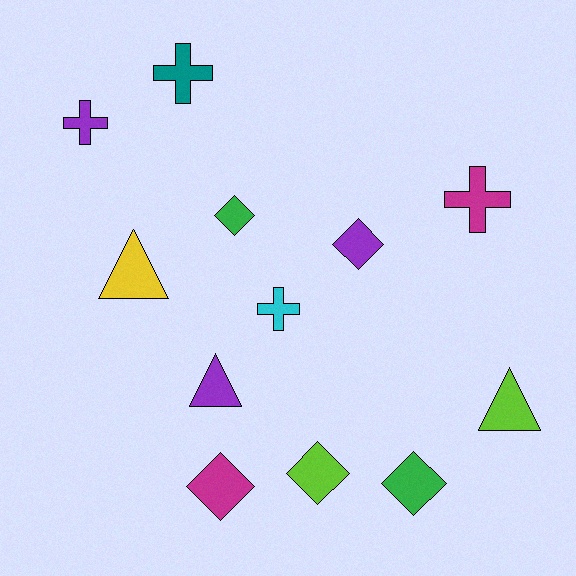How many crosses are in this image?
There are 4 crosses.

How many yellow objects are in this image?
There is 1 yellow object.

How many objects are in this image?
There are 12 objects.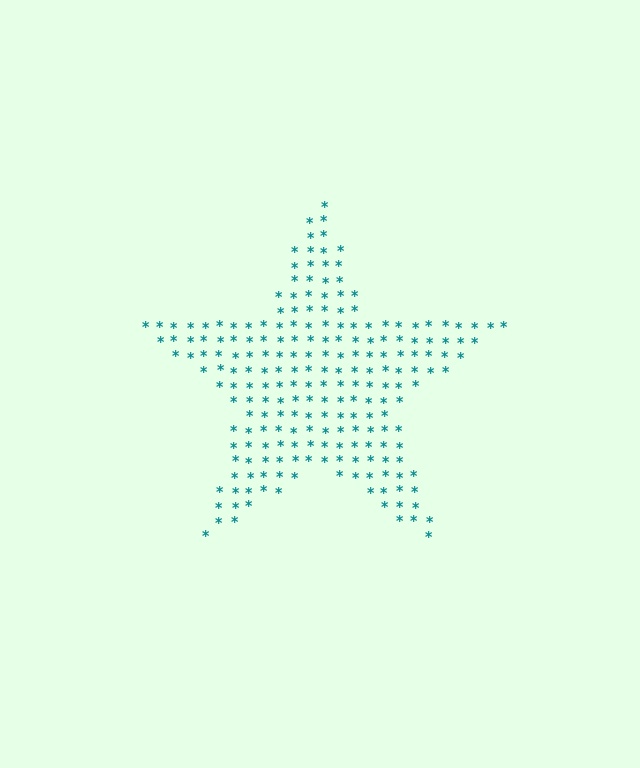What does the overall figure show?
The overall figure shows a star.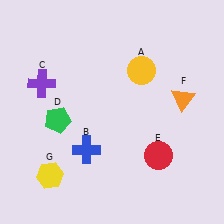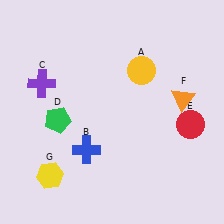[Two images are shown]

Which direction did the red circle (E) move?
The red circle (E) moved right.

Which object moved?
The red circle (E) moved right.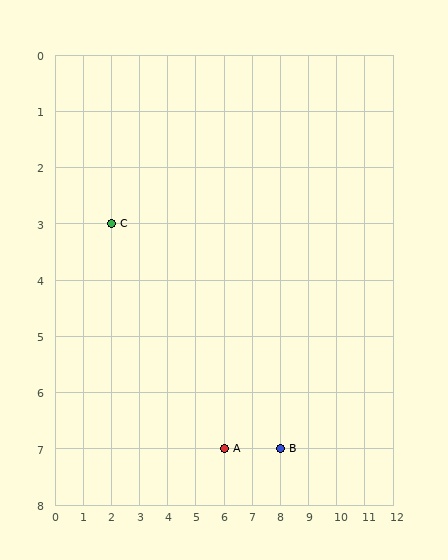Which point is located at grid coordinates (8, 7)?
Point B is at (8, 7).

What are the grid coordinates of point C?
Point C is at grid coordinates (2, 3).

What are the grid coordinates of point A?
Point A is at grid coordinates (6, 7).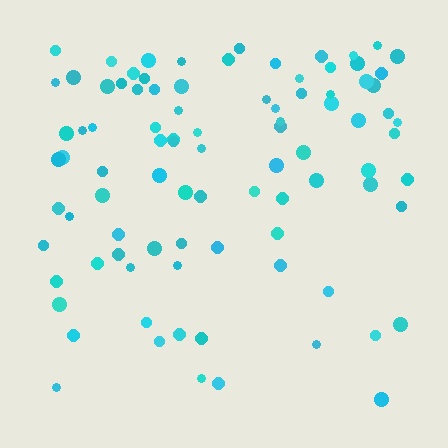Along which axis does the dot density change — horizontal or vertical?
Vertical.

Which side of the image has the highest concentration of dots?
The top.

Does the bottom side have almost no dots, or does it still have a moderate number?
Still a moderate number, just noticeably fewer than the top.